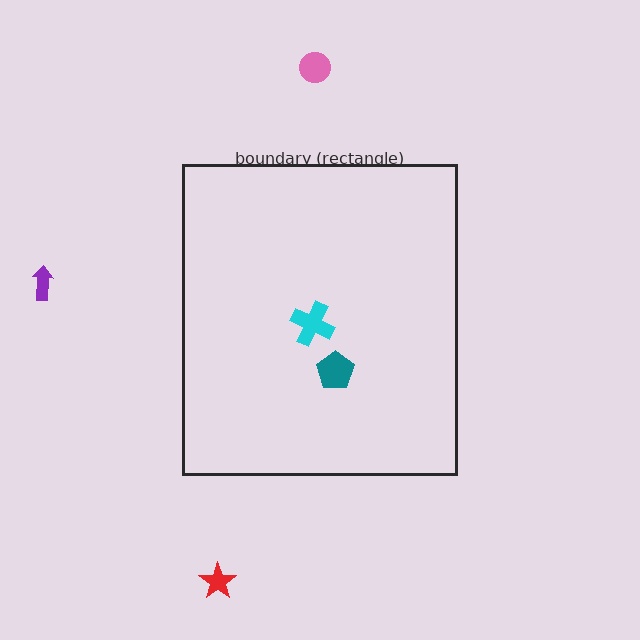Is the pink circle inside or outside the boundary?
Outside.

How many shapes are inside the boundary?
2 inside, 3 outside.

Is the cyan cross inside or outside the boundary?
Inside.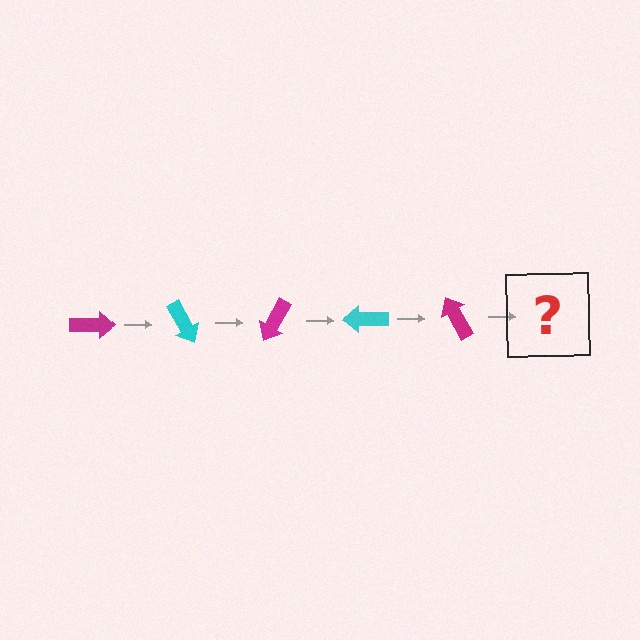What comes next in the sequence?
The next element should be a cyan arrow, rotated 300 degrees from the start.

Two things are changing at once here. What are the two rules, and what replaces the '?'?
The two rules are that it rotates 60 degrees each step and the color cycles through magenta and cyan. The '?' should be a cyan arrow, rotated 300 degrees from the start.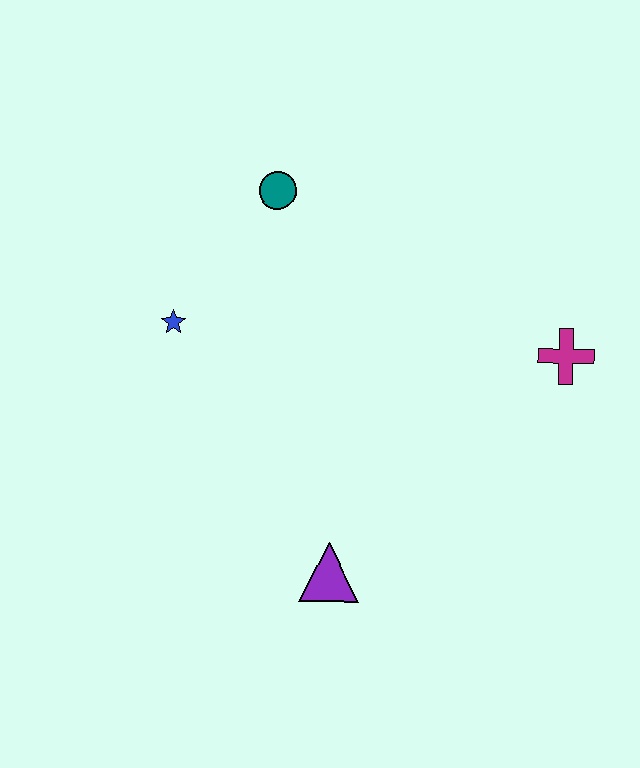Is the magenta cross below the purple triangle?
No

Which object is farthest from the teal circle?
The purple triangle is farthest from the teal circle.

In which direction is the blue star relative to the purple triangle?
The blue star is above the purple triangle.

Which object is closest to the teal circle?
The blue star is closest to the teal circle.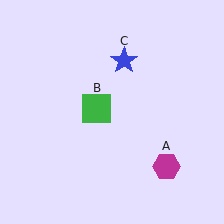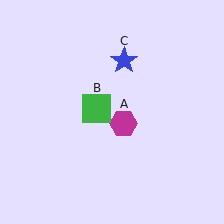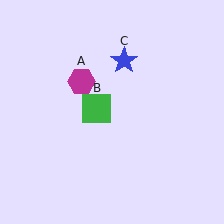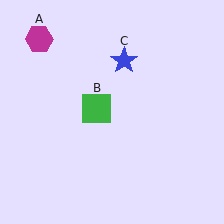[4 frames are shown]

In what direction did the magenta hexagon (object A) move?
The magenta hexagon (object A) moved up and to the left.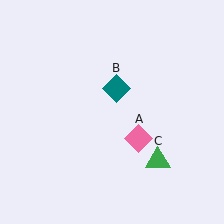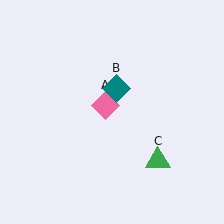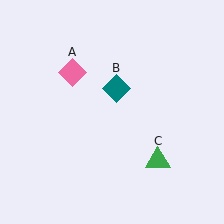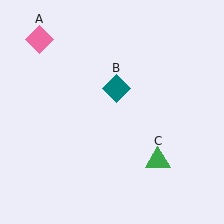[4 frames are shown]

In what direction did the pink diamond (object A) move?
The pink diamond (object A) moved up and to the left.